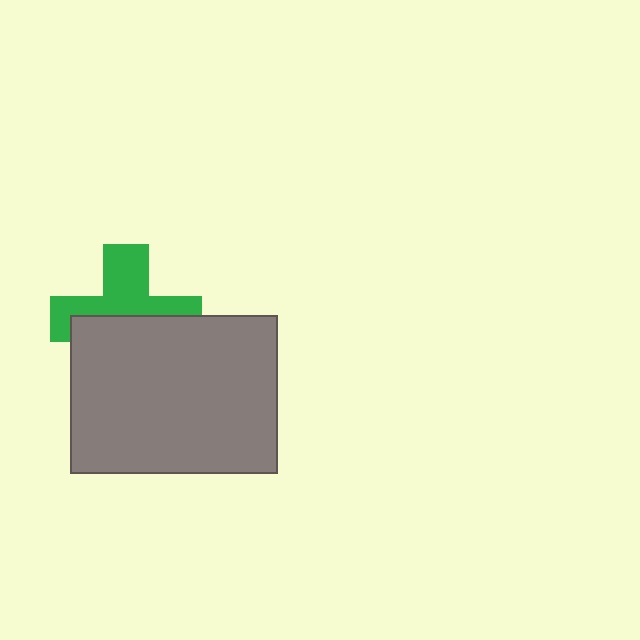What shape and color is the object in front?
The object in front is a gray rectangle.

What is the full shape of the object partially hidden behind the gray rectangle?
The partially hidden object is a green cross.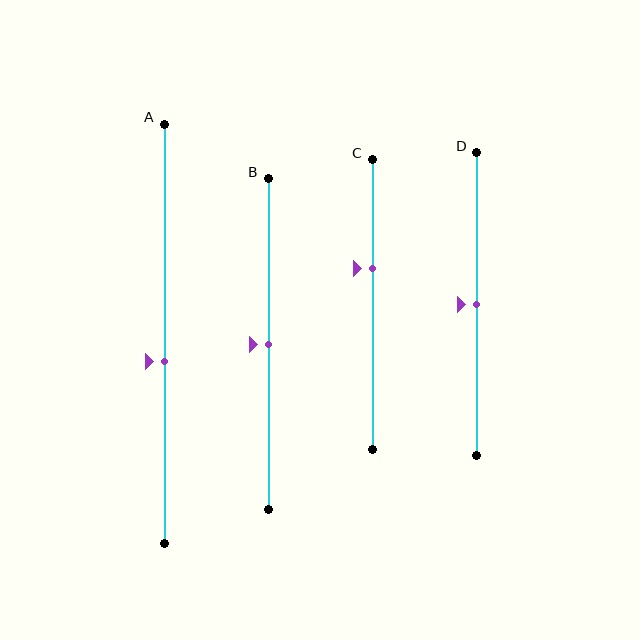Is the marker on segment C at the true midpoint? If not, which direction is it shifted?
No, the marker on segment C is shifted upward by about 12% of the segment length.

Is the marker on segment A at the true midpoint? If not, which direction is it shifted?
No, the marker on segment A is shifted downward by about 7% of the segment length.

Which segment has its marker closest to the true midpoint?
Segment B has its marker closest to the true midpoint.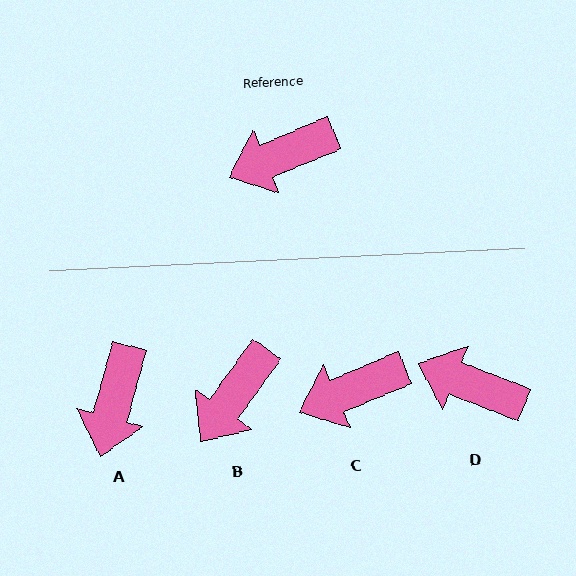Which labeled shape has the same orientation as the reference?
C.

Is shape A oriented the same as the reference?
No, it is off by about 52 degrees.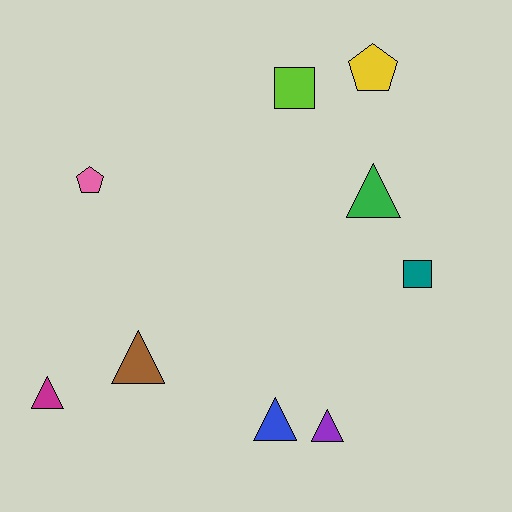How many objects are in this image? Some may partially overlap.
There are 9 objects.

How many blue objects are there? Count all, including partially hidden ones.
There is 1 blue object.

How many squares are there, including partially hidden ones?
There are 2 squares.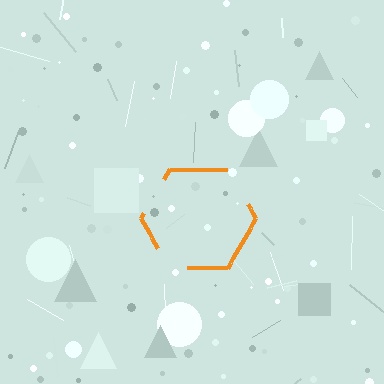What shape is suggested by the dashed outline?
The dashed outline suggests a hexagon.